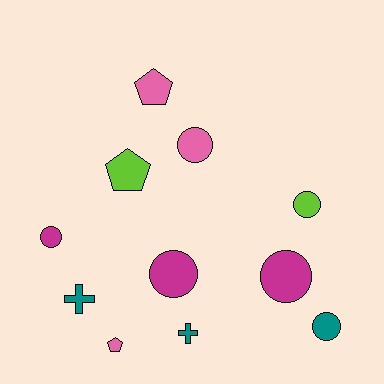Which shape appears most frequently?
Circle, with 6 objects.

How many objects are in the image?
There are 11 objects.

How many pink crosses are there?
There are no pink crosses.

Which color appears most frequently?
Pink, with 3 objects.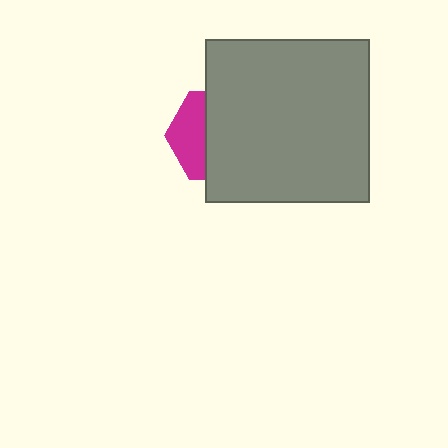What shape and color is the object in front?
The object in front is a gray square.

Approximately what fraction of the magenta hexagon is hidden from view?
Roughly 63% of the magenta hexagon is hidden behind the gray square.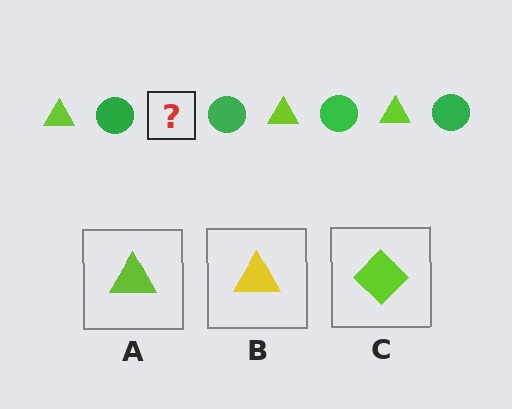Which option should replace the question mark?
Option A.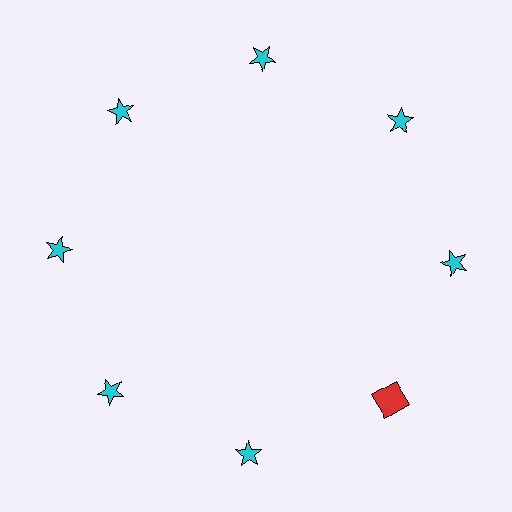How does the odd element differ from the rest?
It differs in both color (red instead of cyan) and shape (square instead of star).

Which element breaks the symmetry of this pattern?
The red square at roughly the 4 o'clock position breaks the symmetry. All other shapes are cyan stars.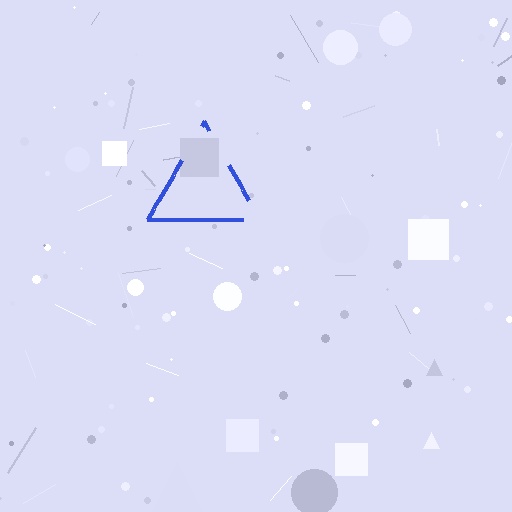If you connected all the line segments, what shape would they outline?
They would outline a triangle.